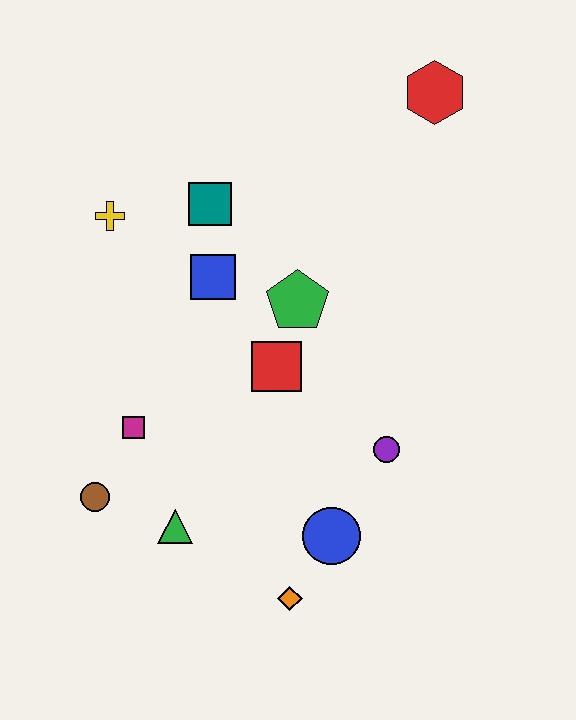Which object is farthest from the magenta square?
The red hexagon is farthest from the magenta square.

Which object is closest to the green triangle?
The brown circle is closest to the green triangle.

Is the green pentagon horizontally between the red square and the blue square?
No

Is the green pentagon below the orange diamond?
No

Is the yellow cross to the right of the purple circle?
No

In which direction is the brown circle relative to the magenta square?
The brown circle is below the magenta square.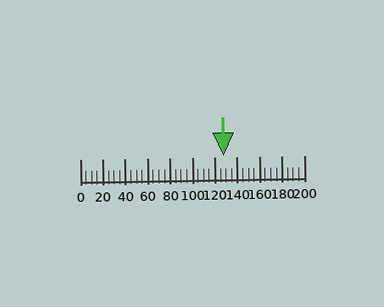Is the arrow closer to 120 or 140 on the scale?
The arrow is closer to 120.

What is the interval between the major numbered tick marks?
The major tick marks are spaced 20 units apart.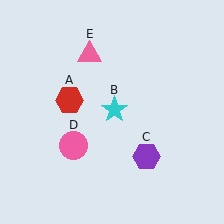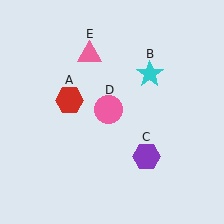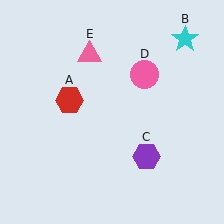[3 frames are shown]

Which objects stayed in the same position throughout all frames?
Red hexagon (object A) and purple hexagon (object C) and pink triangle (object E) remained stationary.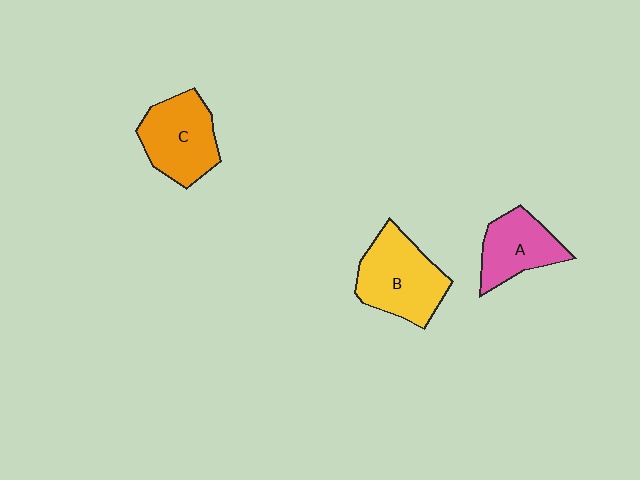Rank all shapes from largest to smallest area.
From largest to smallest: B (yellow), C (orange), A (pink).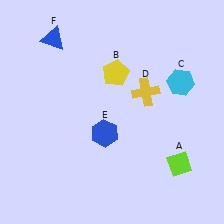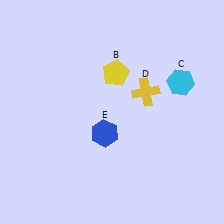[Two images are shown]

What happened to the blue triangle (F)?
The blue triangle (F) was removed in Image 2. It was in the top-left area of Image 1.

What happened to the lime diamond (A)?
The lime diamond (A) was removed in Image 2. It was in the bottom-right area of Image 1.